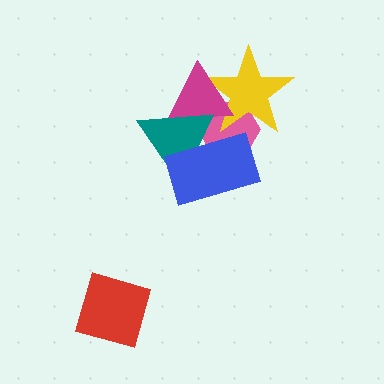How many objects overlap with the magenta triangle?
4 objects overlap with the magenta triangle.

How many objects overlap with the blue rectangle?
3 objects overlap with the blue rectangle.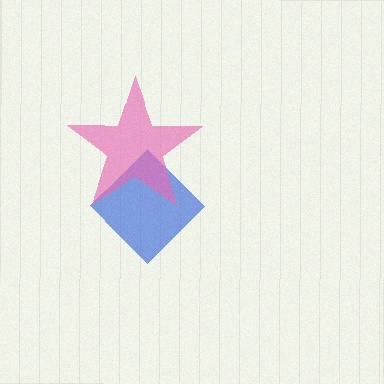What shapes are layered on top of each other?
The layered shapes are: a blue diamond, a pink star.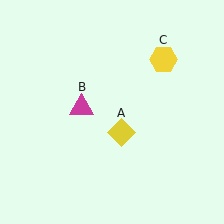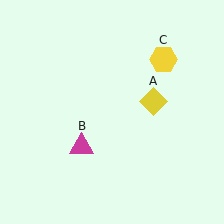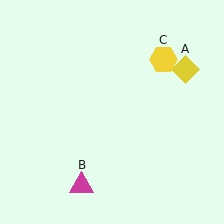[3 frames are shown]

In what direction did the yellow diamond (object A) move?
The yellow diamond (object A) moved up and to the right.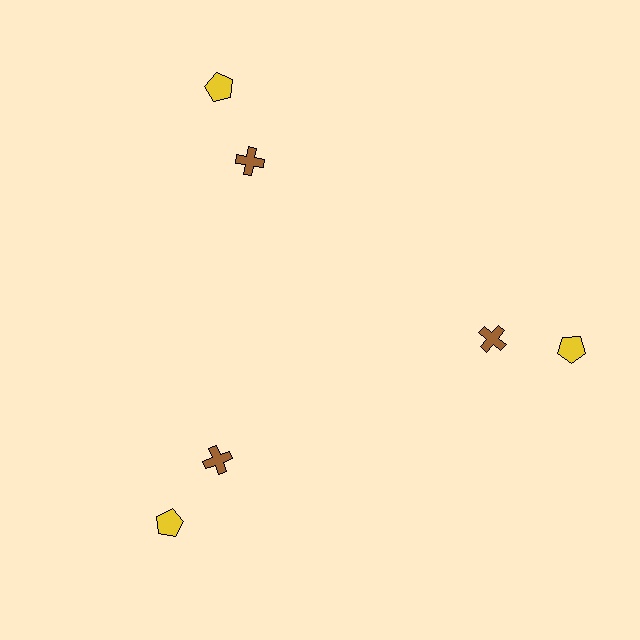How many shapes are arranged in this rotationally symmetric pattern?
There are 6 shapes, arranged in 3 groups of 2.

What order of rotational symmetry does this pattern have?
This pattern has 3-fold rotational symmetry.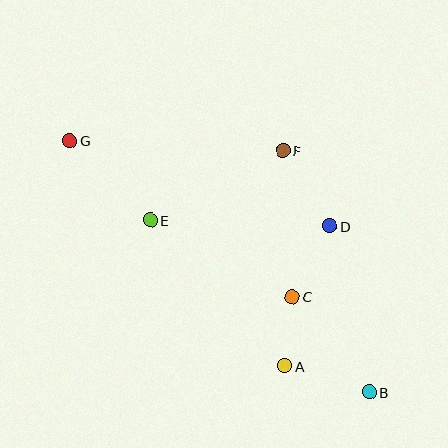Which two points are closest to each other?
Points A and C are closest to each other.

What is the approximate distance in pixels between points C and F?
The distance between C and F is approximately 146 pixels.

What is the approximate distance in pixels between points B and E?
The distance between B and E is approximately 278 pixels.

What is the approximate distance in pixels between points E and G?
The distance between E and G is approximately 113 pixels.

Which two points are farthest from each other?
Points B and G are farthest from each other.